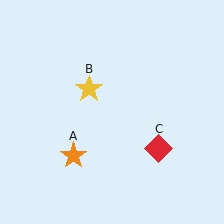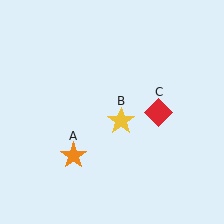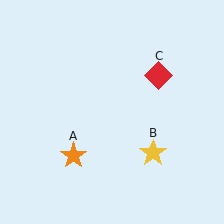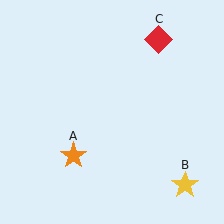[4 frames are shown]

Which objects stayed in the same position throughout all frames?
Orange star (object A) remained stationary.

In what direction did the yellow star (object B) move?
The yellow star (object B) moved down and to the right.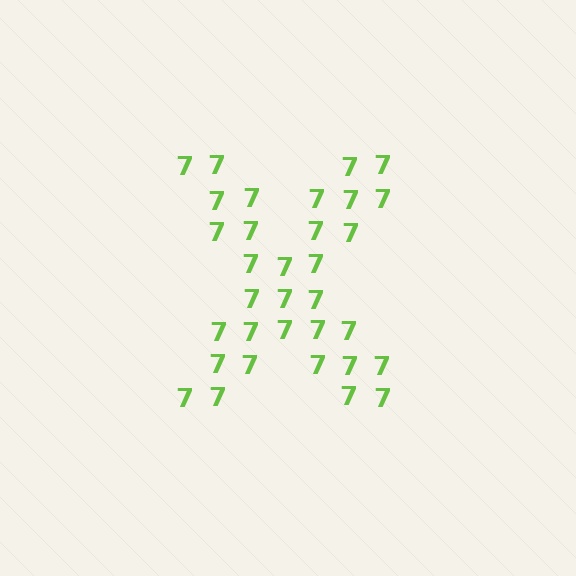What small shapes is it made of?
It is made of small digit 7's.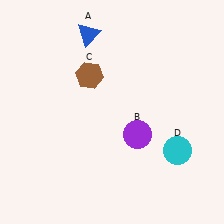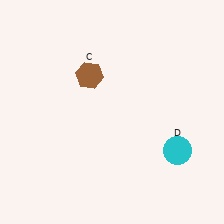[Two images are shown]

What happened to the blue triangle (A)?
The blue triangle (A) was removed in Image 2. It was in the top-left area of Image 1.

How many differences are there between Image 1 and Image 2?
There are 2 differences between the two images.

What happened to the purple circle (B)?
The purple circle (B) was removed in Image 2. It was in the bottom-right area of Image 1.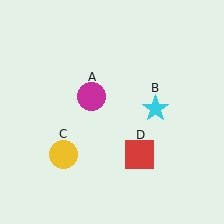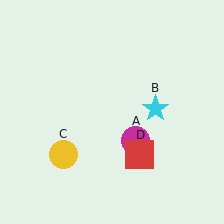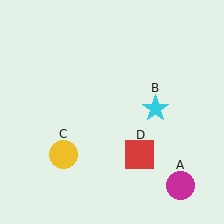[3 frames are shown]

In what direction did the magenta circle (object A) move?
The magenta circle (object A) moved down and to the right.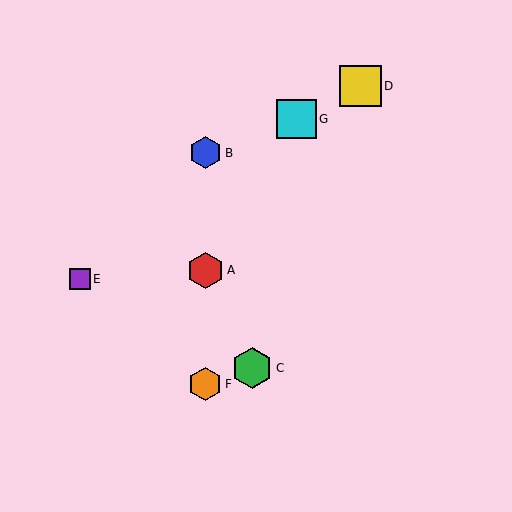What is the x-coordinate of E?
Object E is at x≈80.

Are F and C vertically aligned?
No, F is at x≈205 and C is at x≈252.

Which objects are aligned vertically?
Objects A, B, F are aligned vertically.